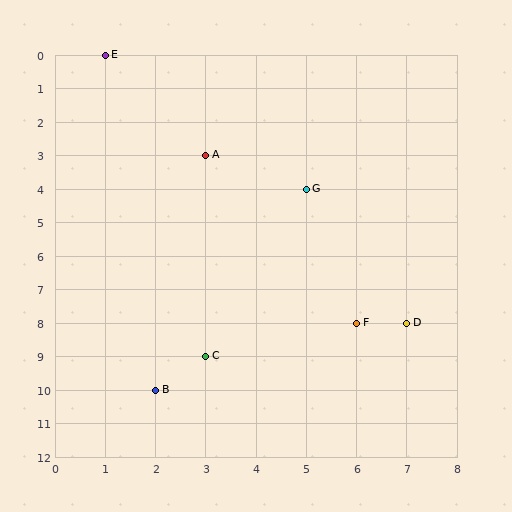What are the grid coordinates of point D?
Point D is at grid coordinates (7, 8).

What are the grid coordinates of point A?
Point A is at grid coordinates (3, 3).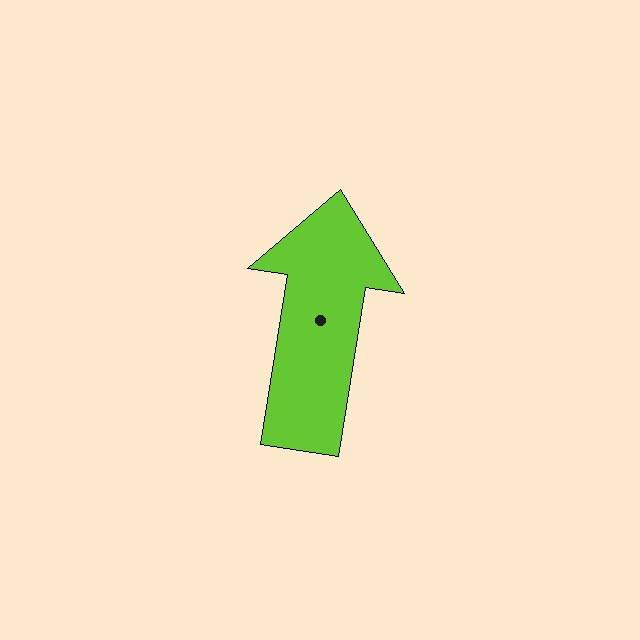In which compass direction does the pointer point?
North.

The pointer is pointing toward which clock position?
Roughly 12 o'clock.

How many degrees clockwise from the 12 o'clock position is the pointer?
Approximately 9 degrees.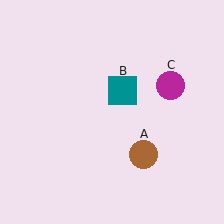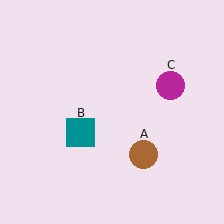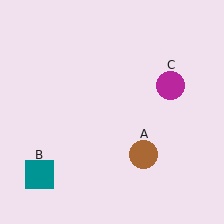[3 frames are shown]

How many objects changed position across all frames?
1 object changed position: teal square (object B).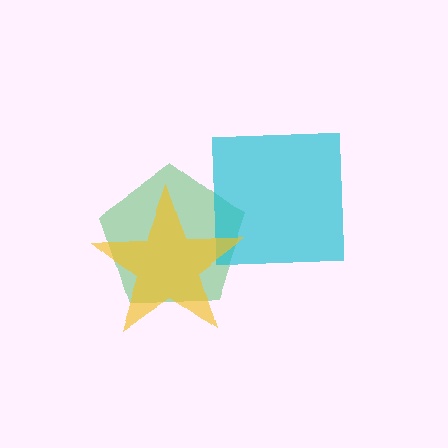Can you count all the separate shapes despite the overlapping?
Yes, there are 3 separate shapes.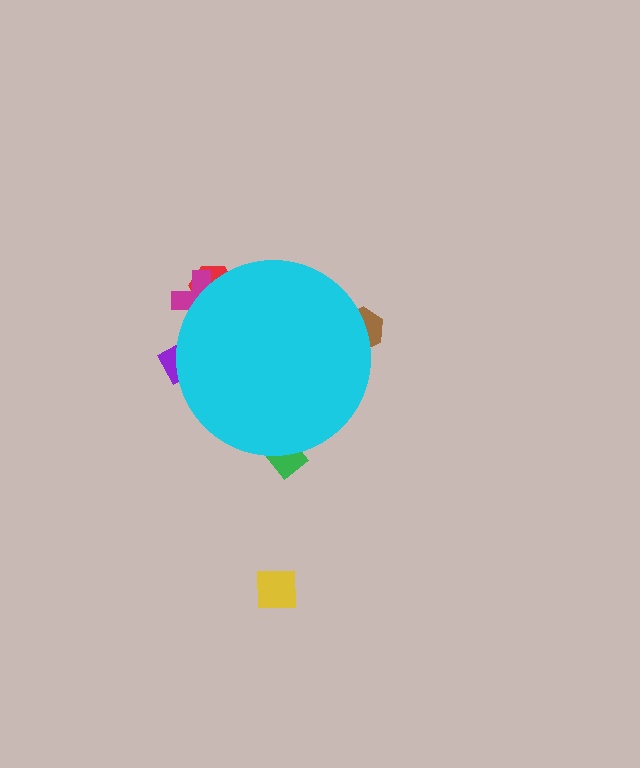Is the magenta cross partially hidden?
Yes, the magenta cross is partially hidden behind the cyan circle.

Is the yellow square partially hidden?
No, the yellow square is fully visible.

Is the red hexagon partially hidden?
Yes, the red hexagon is partially hidden behind the cyan circle.